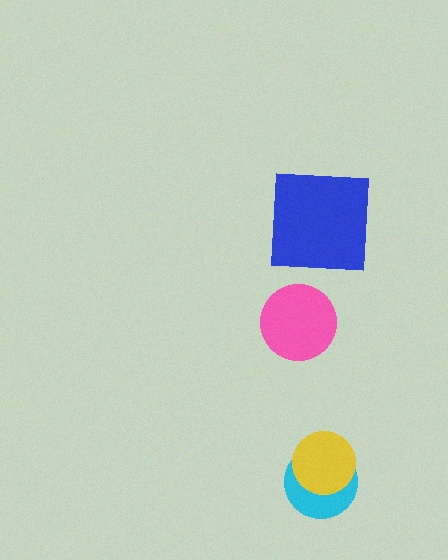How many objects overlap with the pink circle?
0 objects overlap with the pink circle.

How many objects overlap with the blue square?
0 objects overlap with the blue square.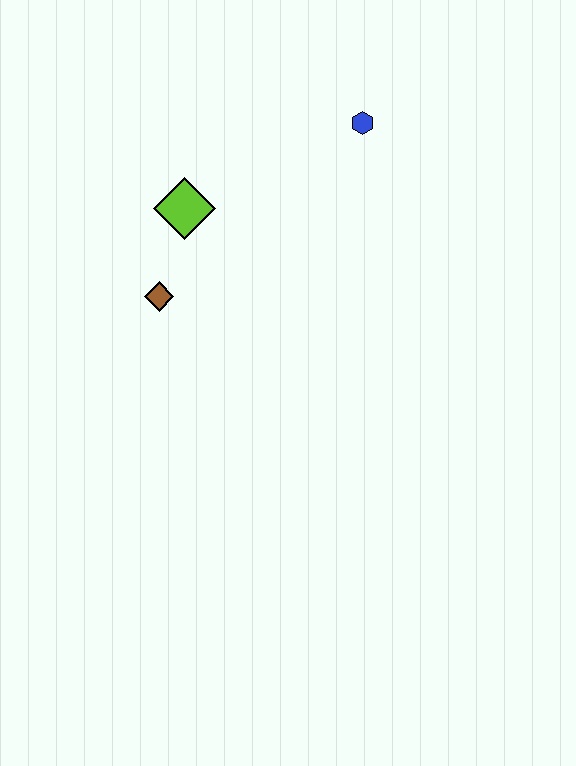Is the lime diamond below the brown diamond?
No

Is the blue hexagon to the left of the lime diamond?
No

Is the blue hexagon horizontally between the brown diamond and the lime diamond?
No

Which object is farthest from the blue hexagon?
The brown diamond is farthest from the blue hexagon.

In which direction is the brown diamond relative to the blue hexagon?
The brown diamond is to the left of the blue hexagon.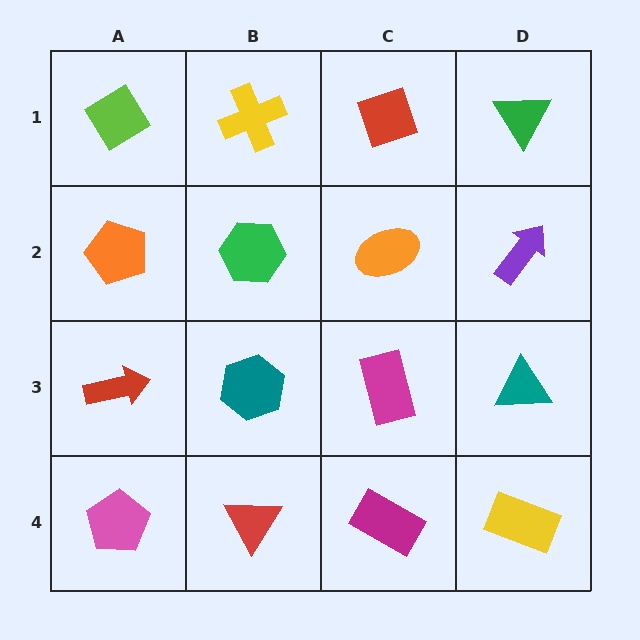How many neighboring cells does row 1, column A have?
2.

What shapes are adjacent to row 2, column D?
A green triangle (row 1, column D), a teal triangle (row 3, column D), an orange ellipse (row 2, column C).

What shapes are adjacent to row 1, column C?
An orange ellipse (row 2, column C), a yellow cross (row 1, column B), a green triangle (row 1, column D).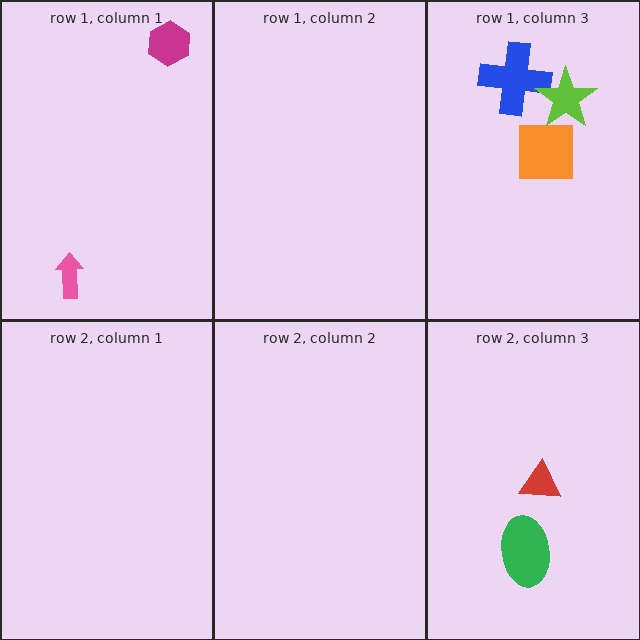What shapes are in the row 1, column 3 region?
The orange square, the blue cross, the lime star.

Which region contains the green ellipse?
The row 2, column 3 region.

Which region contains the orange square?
The row 1, column 3 region.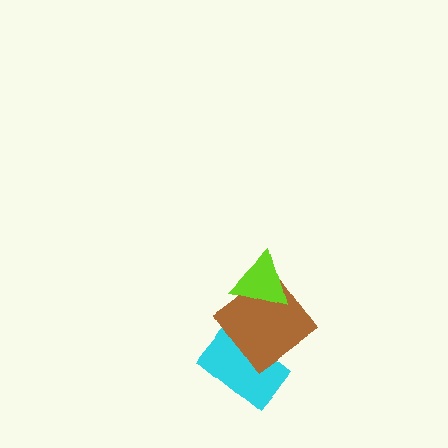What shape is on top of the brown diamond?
The lime triangle is on top of the brown diamond.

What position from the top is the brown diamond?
The brown diamond is 2nd from the top.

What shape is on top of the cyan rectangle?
The brown diamond is on top of the cyan rectangle.